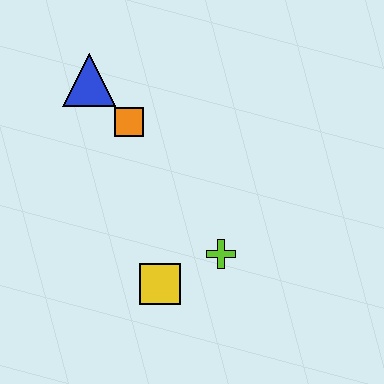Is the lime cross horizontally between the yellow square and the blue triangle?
No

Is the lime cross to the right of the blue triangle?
Yes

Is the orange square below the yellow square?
No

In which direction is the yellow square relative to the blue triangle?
The yellow square is below the blue triangle.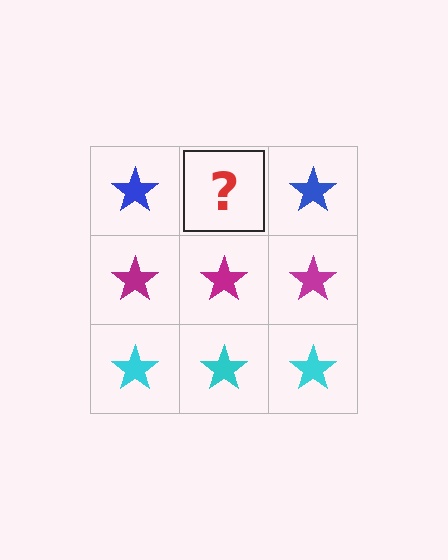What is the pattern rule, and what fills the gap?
The rule is that each row has a consistent color. The gap should be filled with a blue star.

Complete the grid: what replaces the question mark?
The question mark should be replaced with a blue star.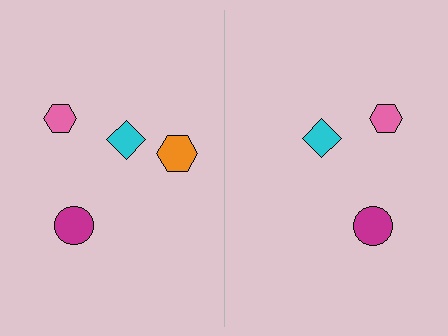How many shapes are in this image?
There are 7 shapes in this image.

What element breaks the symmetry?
A orange hexagon is missing from the right side.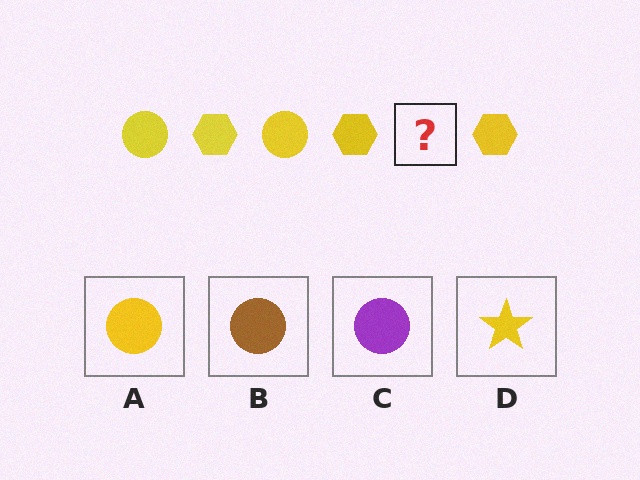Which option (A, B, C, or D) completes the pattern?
A.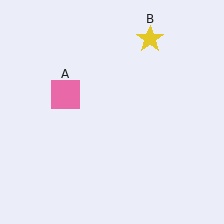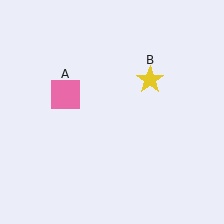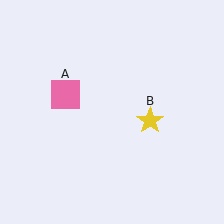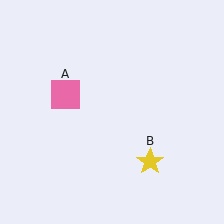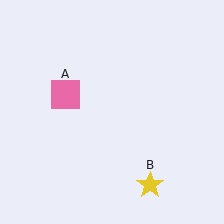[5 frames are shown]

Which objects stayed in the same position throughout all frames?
Pink square (object A) remained stationary.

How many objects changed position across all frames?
1 object changed position: yellow star (object B).